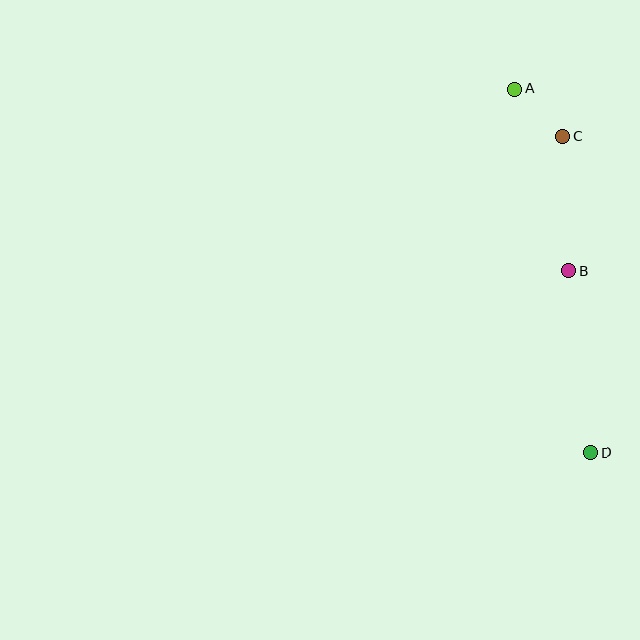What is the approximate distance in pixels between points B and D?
The distance between B and D is approximately 183 pixels.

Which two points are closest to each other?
Points A and C are closest to each other.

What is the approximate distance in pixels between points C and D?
The distance between C and D is approximately 318 pixels.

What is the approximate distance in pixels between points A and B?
The distance between A and B is approximately 190 pixels.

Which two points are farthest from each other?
Points A and D are farthest from each other.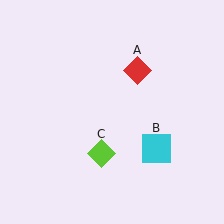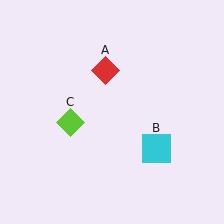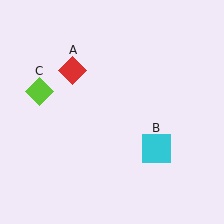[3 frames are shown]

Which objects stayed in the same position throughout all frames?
Cyan square (object B) remained stationary.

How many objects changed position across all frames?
2 objects changed position: red diamond (object A), lime diamond (object C).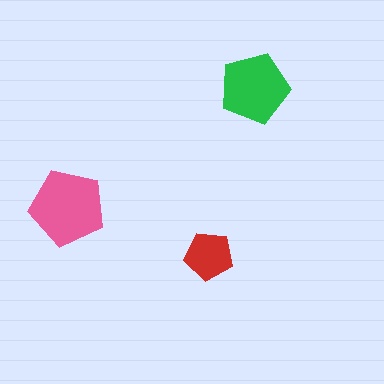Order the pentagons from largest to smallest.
the pink one, the green one, the red one.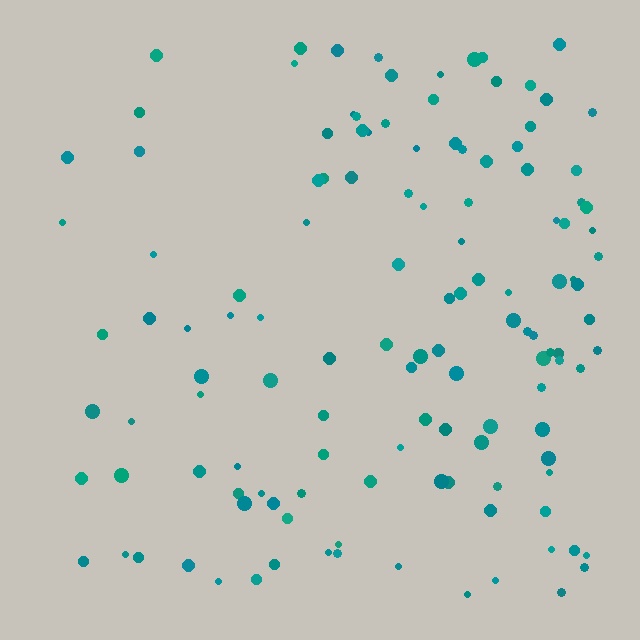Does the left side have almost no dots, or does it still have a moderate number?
Still a moderate number, just noticeably fewer than the right.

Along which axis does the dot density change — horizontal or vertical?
Horizontal.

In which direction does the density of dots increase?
From left to right, with the right side densest.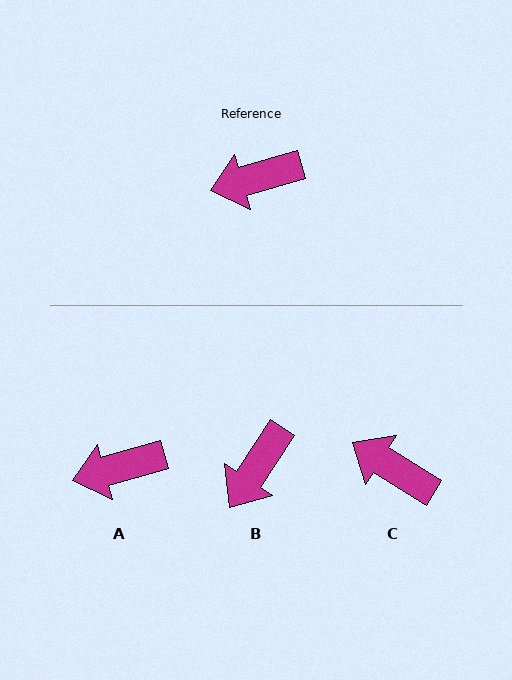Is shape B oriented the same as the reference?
No, it is off by about 41 degrees.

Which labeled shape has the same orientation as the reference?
A.